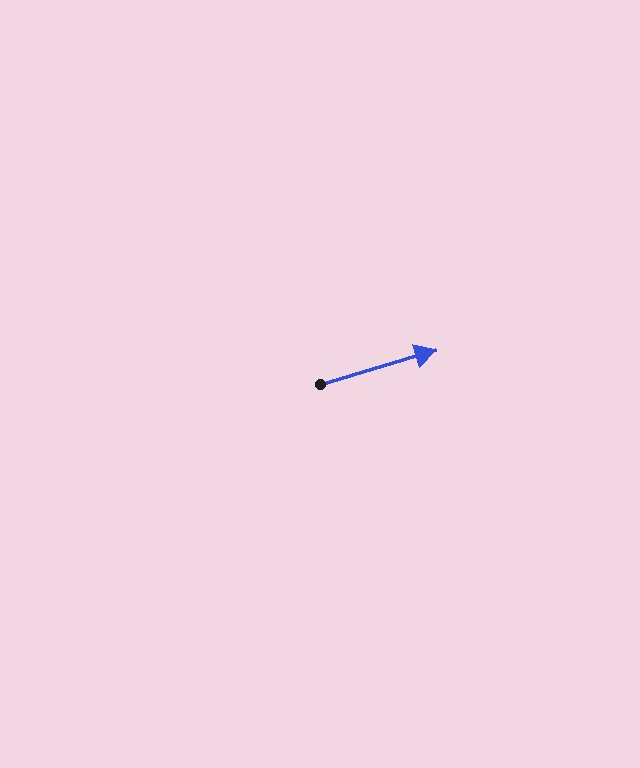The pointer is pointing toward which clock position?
Roughly 2 o'clock.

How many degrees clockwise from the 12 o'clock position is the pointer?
Approximately 74 degrees.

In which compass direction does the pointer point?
East.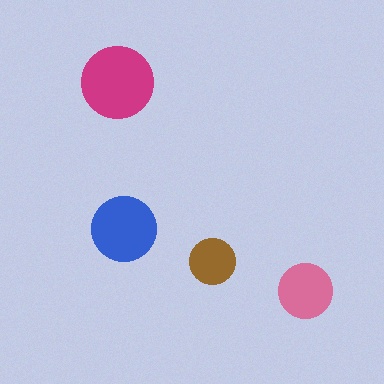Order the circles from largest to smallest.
the magenta one, the blue one, the pink one, the brown one.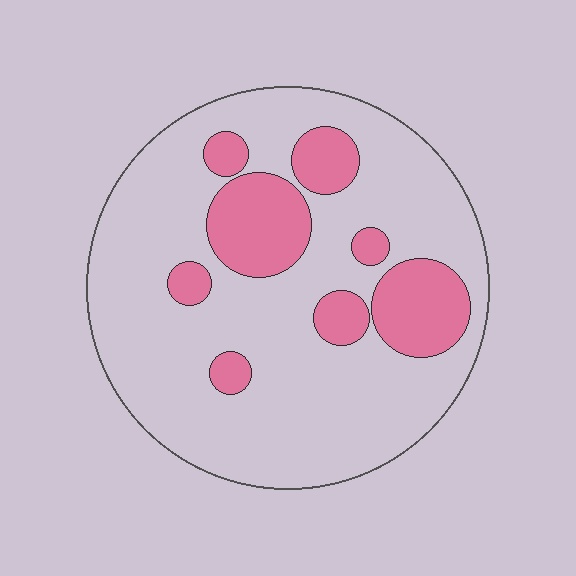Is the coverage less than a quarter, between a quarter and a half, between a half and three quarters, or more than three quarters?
Less than a quarter.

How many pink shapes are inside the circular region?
8.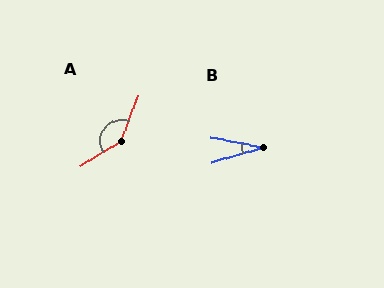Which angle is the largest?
A, at approximately 142 degrees.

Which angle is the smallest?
B, at approximately 28 degrees.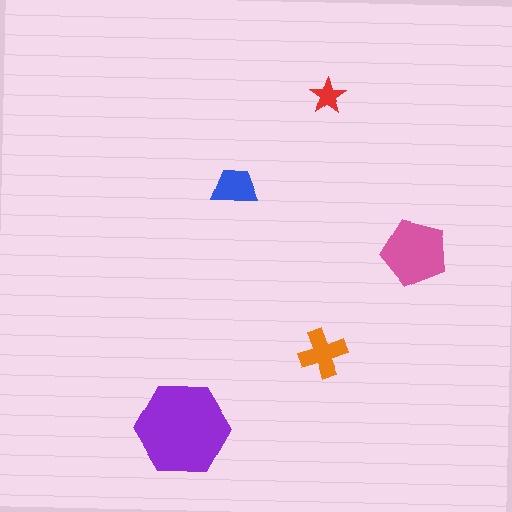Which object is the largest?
The purple hexagon.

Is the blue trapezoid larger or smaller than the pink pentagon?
Smaller.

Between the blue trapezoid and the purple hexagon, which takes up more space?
The purple hexagon.